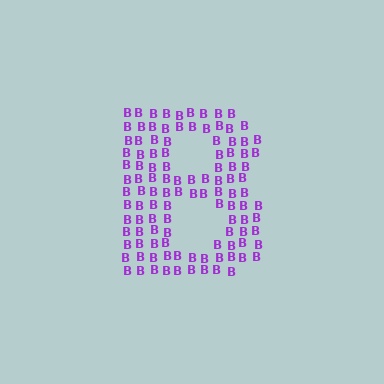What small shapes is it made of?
It is made of small letter B's.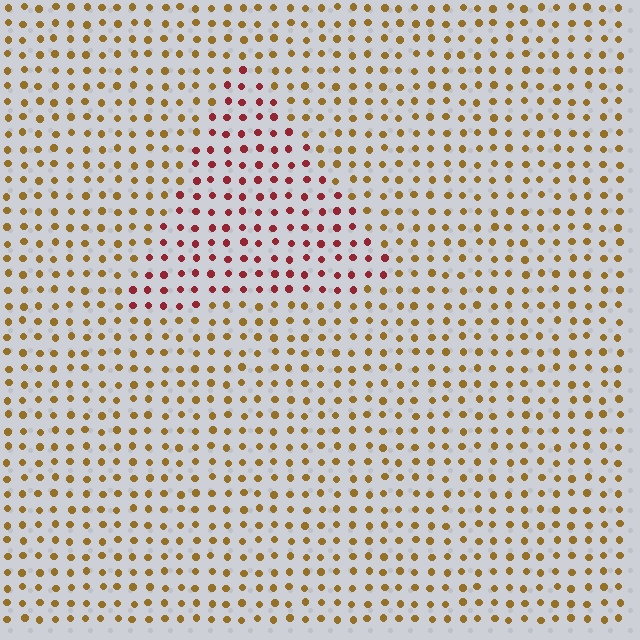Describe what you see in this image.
The image is filled with small brown elements in a uniform arrangement. A triangle-shaped region is visible where the elements are tinted to a slightly different hue, forming a subtle color boundary.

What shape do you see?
I see a triangle.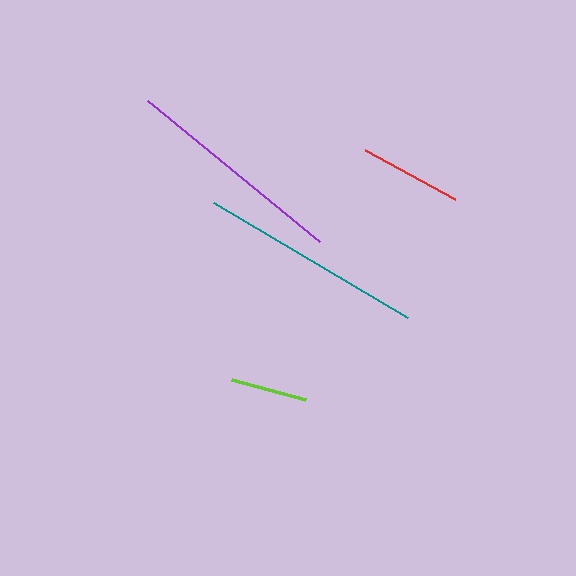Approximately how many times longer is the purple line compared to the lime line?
The purple line is approximately 2.9 times the length of the lime line.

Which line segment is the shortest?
The lime line is the shortest at approximately 77 pixels.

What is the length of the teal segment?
The teal segment is approximately 226 pixels long.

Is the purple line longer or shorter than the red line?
The purple line is longer than the red line.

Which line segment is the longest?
The teal line is the longest at approximately 226 pixels.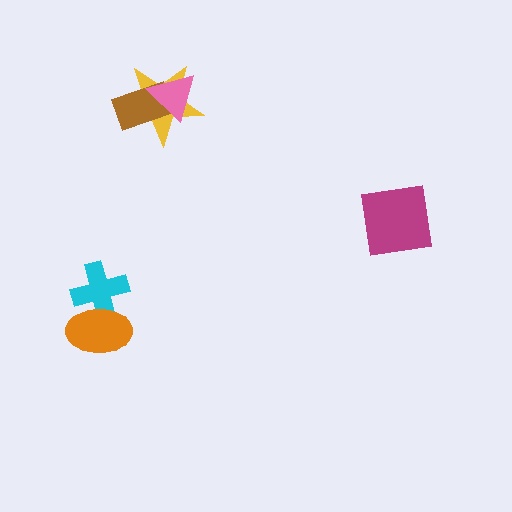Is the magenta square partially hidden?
No, no other shape covers it.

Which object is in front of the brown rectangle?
The pink triangle is in front of the brown rectangle.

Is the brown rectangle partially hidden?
Yes, it is partially covered by another shape.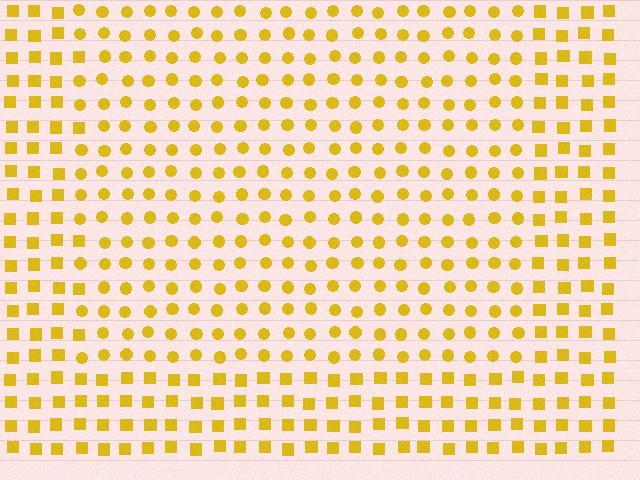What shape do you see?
I see a rectangle.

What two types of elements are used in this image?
The image uses circles inside the rectangle region and squares outside it.